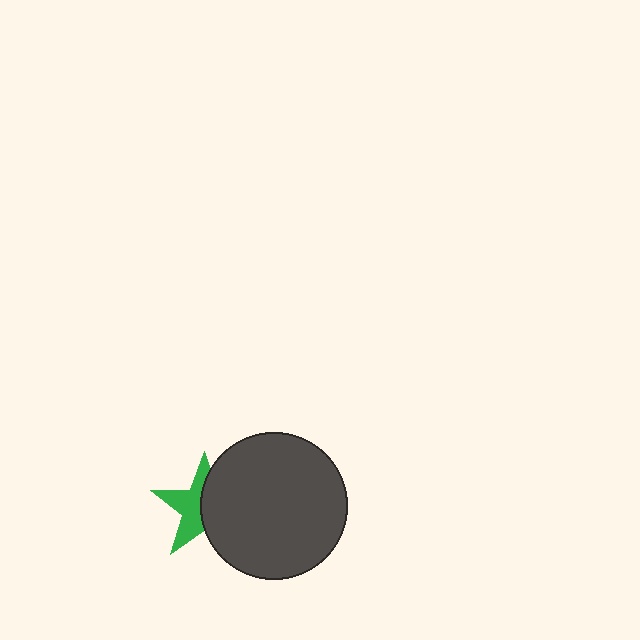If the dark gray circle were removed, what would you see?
You would see the complete green star.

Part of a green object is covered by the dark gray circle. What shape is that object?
It is a star.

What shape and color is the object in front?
The object in front is a dark gray circle.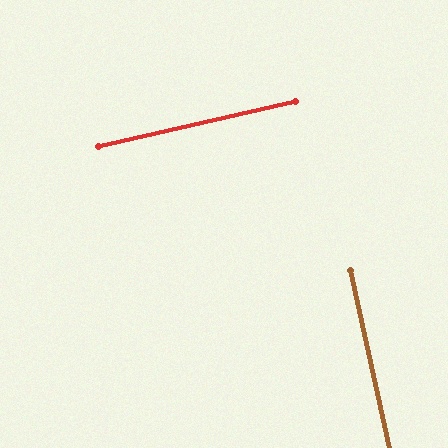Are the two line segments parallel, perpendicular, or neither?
Perpendicular — they meet at approximately 90°.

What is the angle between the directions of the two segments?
Approximately 90 degrees.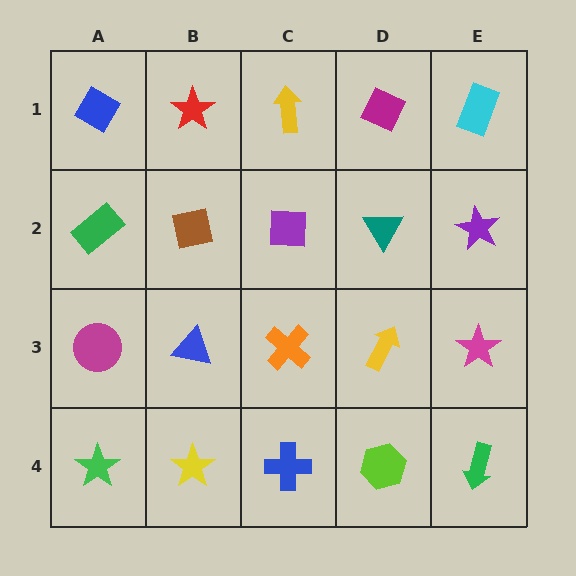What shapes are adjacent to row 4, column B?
A blue triangle (row 3, column B), a green star (row 4, column A), a blue cross (row 4, column C).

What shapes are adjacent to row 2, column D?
A magenta diamond (row 1, column D), a yellow arrow (row 3, column D), a purple square (row 2, column C), a purple star (row 2, column E).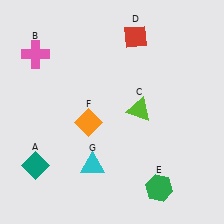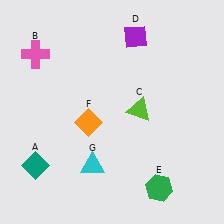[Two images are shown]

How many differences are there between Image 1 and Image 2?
There is 1 difference between the two images.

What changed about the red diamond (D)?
In Image 1, D is red. In Image 2, it changed to purple.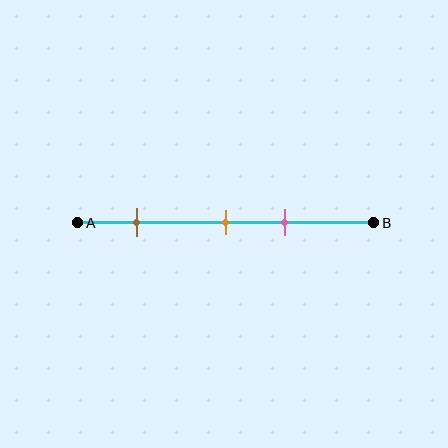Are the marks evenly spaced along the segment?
No, the marks are not evenly spaced.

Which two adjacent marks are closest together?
The orange and pink marks are the closest adjacent pair.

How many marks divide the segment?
There are 3 marks dividing the segment.